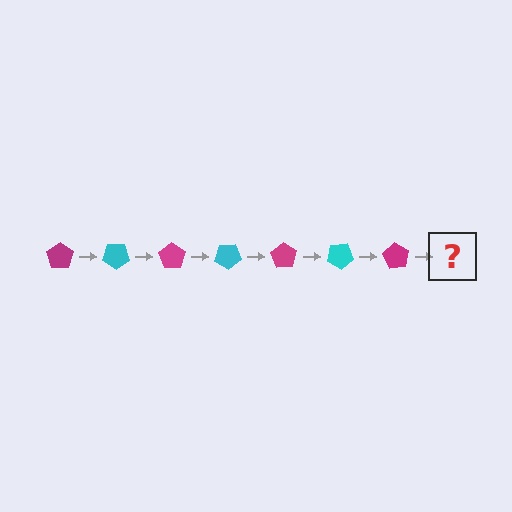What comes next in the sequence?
The next element should be a cyan pentagon, rotated 245 degrees from the start.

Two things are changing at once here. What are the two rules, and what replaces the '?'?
The two rules are that it rotates 35 degrees each step and the color cycles through magenta and cyan. The '?' should be a cyan pentagon, rotated 245 degrees from the start.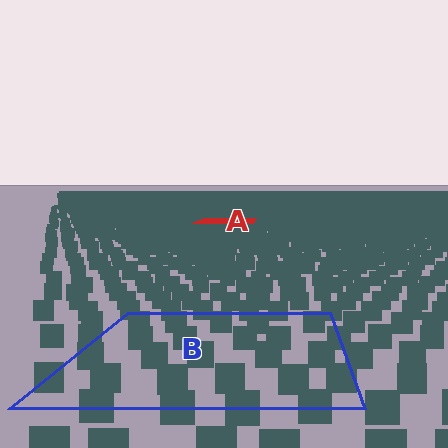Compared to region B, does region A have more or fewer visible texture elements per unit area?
Region A has more texture elements per unit area — they are packed more densely because it is farther away.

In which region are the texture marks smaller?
The texture marks are smaller in region A, because it is farther away.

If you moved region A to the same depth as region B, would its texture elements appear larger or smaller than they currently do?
They would appear larger. At a closer depth, the same texture elements are projected at a bigger on-screen size.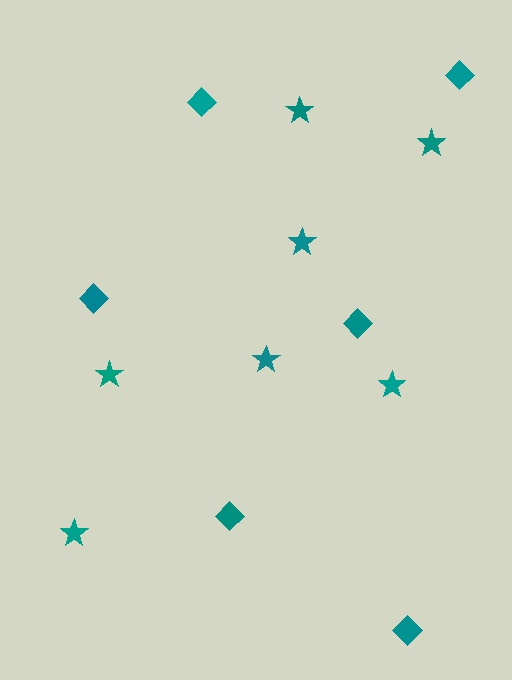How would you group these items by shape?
There are 2 groups: one group of diamonds (6) and one group of stars (7).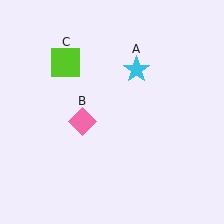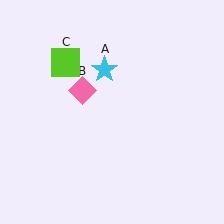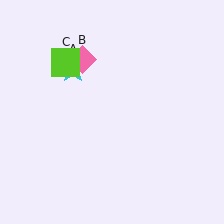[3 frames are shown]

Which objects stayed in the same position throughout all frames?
Lime square (object C) remained stationary.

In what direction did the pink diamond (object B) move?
The pink diamond (object B) moved up.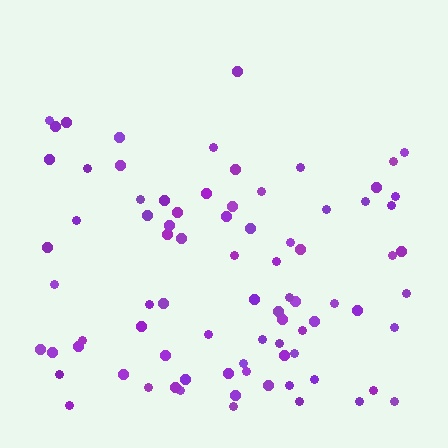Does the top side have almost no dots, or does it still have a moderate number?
Still a moderate number, just noticeably fewer than the bottom.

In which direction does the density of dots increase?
From top to bottom, with the bottom side densest.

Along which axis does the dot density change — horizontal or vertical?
Vertical.